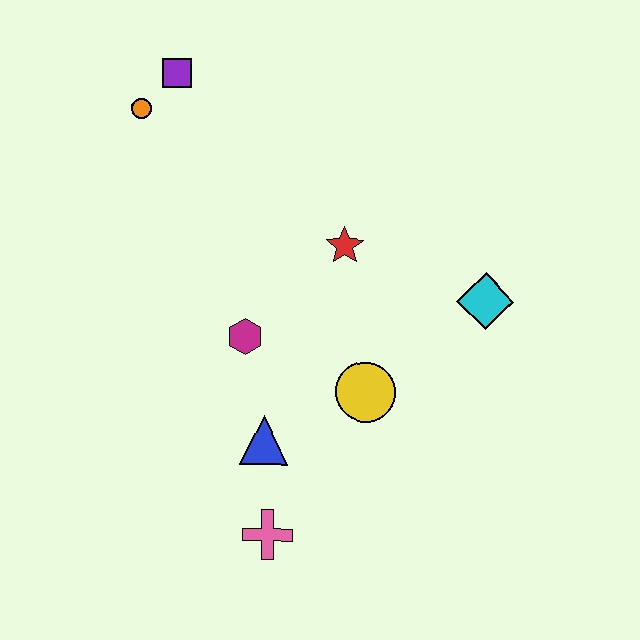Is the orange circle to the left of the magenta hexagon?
Yes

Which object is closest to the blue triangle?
The pink cross is closest to the blue triangle.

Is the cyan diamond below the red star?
Yes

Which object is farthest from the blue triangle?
The purple square is farthest from the blue triangle.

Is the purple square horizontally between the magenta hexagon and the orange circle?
Yes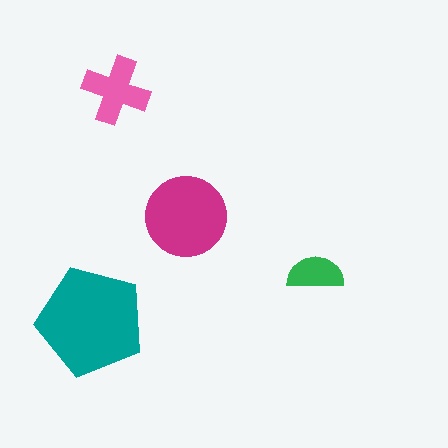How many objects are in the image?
There are 4 objects in the image.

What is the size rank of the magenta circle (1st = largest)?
2nd.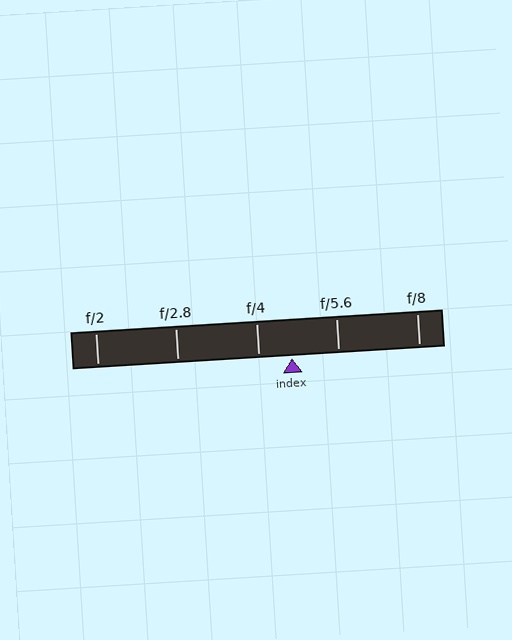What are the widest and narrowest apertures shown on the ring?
The widest aperture shown is f/2 and the narrowest is f/8.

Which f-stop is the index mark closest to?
The index mark is closest to f/4.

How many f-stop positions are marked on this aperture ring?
There are 5 f-stop positions marked.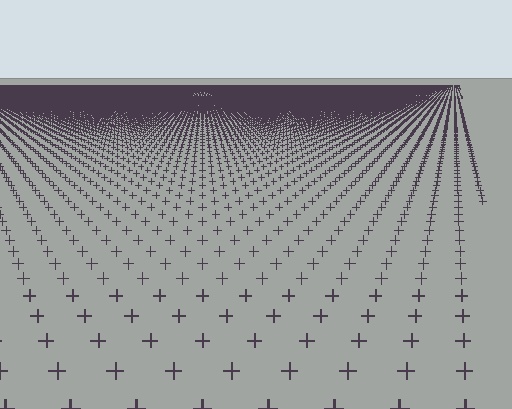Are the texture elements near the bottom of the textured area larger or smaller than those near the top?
Larger. Near the bottom, elements are closer to the viewer and appear at a bigger on-screen size.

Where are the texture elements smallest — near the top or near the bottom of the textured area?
Near the top.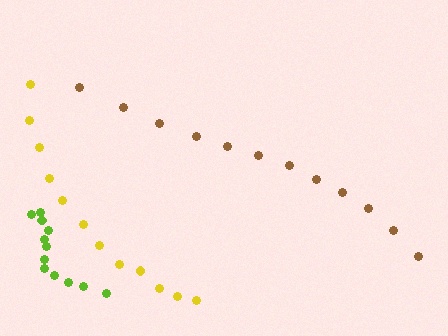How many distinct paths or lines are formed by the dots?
There are 3 distinct paths.